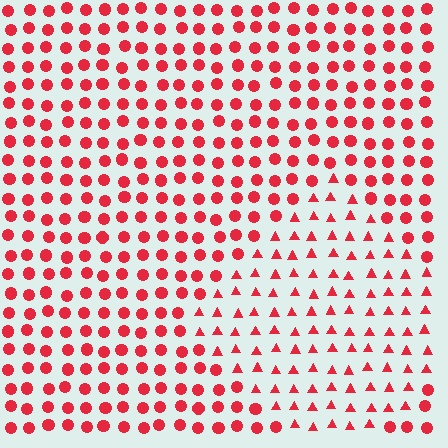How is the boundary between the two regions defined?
The boundary is defined by a change in element shape: triangles inside vs. circles outside. All elements share the same color and spacing.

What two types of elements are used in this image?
The image uses triangles inside the diamond region and circles outside it.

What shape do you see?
I see a diamond.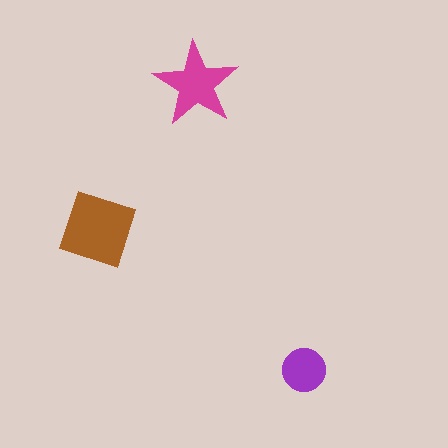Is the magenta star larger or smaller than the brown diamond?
Smaller.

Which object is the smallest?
The purple circle.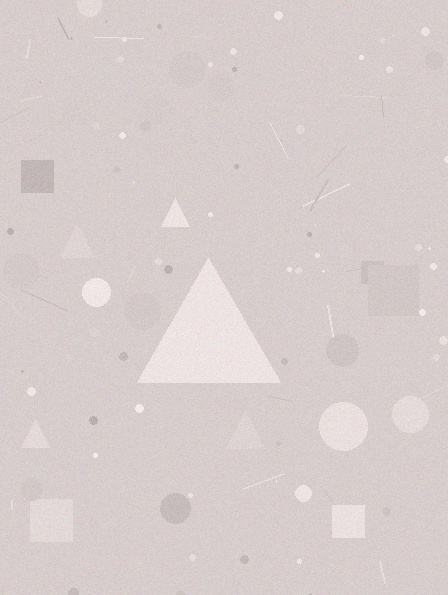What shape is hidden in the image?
A triangle is hidden in the image.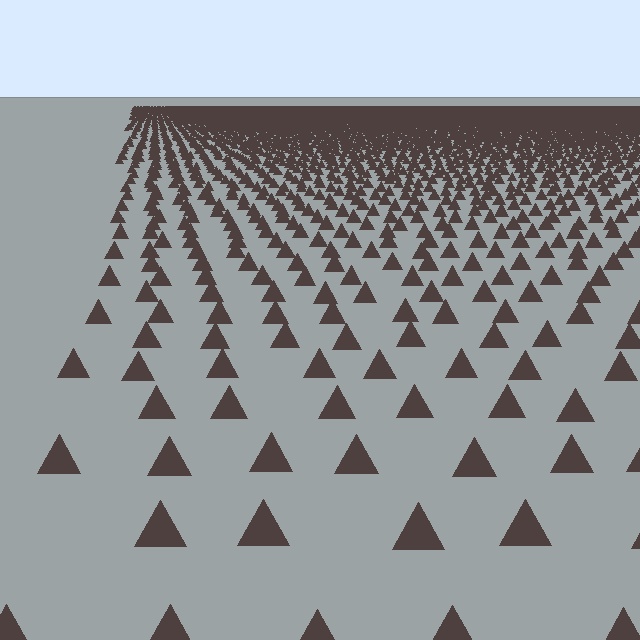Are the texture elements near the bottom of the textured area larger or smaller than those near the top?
Larger. Near the bottom, elements are closer to the viewer and appear at a bigger on-screen size.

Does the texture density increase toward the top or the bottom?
Density increases toward the top.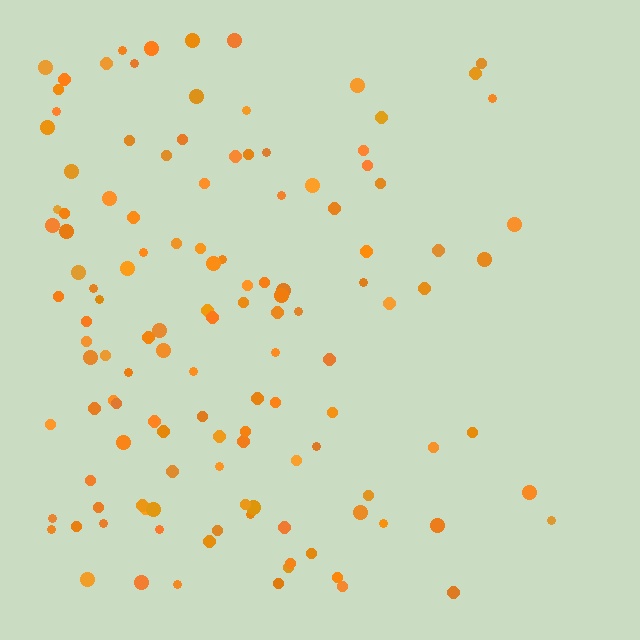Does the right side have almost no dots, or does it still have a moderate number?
Still a moderate number, just noticeably fewer than the left.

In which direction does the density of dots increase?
From right to left, with the left side densest.